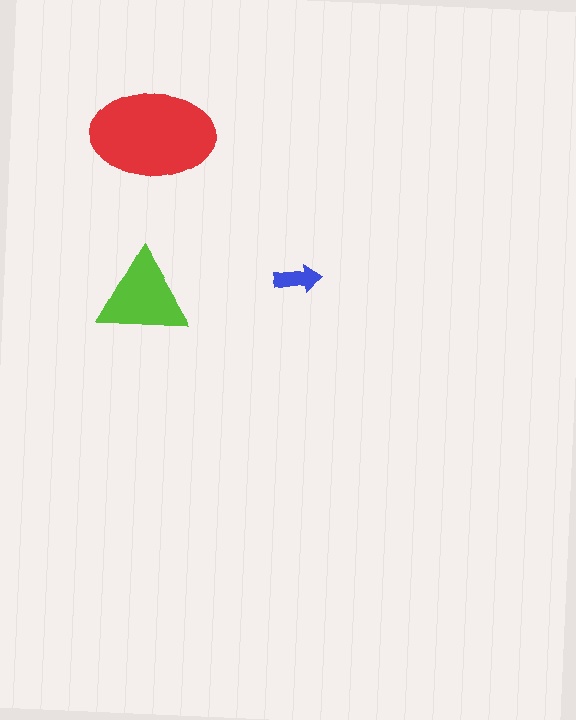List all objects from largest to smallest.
The red ellipse, the lime triangle, the blue arrow.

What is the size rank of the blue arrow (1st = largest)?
3rd.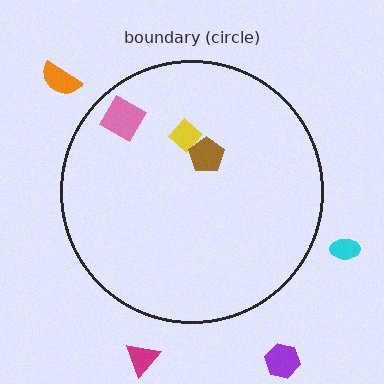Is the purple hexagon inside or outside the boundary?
Outside.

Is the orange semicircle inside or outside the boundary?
Outside.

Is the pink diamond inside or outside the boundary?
Inside.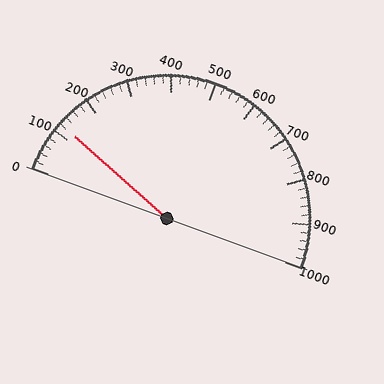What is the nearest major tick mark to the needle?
The nearest major tick mark is 100.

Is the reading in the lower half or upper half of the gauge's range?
The reading is in the lower half of the range (0 to 1000).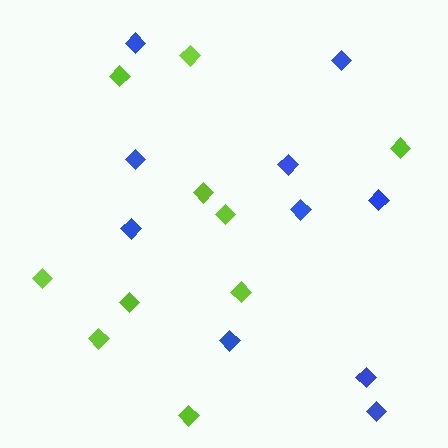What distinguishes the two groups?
There are 2 groups: one group of lime diamonds (10) and one group of blue diamonds (10).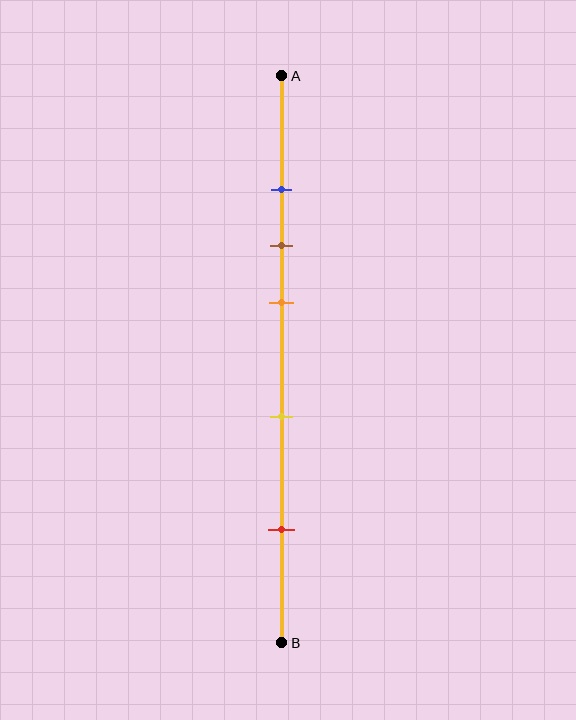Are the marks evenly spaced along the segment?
No, the marks are not evenly spaced.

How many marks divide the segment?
There are 5 marks dividing the segment.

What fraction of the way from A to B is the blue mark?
The blue mark is approximately 20% (0.2) of the way from A to B.